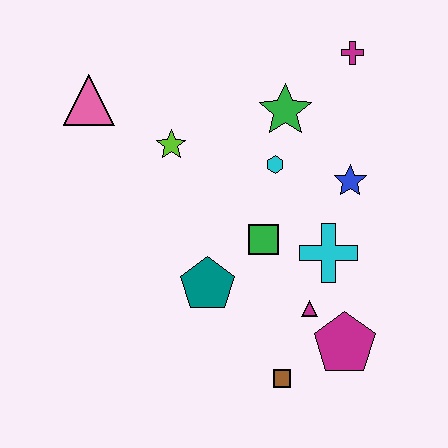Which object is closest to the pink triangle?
The lime star is closest to the pink triangle.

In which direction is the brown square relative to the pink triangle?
The brown square is below the pink triangle.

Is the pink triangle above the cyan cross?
Yes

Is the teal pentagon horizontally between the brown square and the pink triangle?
Yes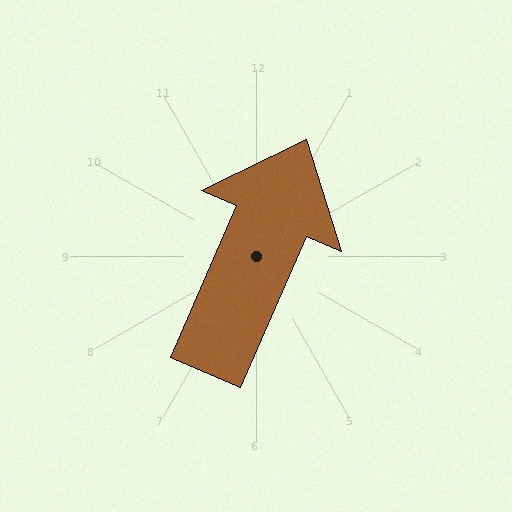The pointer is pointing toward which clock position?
Roughly 1 o'clock.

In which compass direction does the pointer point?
Northeast.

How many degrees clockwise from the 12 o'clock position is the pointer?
Approximately 23 degrees.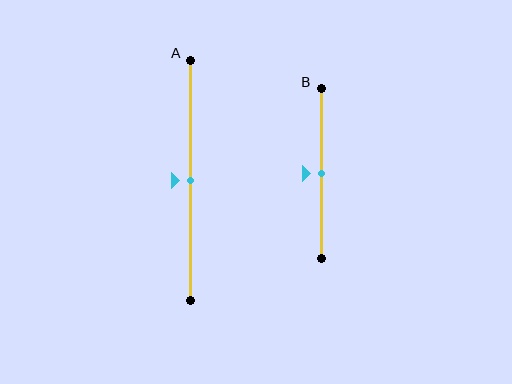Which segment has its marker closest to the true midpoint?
Segment A has its marker closest to the true midpoint.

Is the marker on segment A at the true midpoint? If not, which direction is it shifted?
Yes, the marker on segment A is at the true midpoint.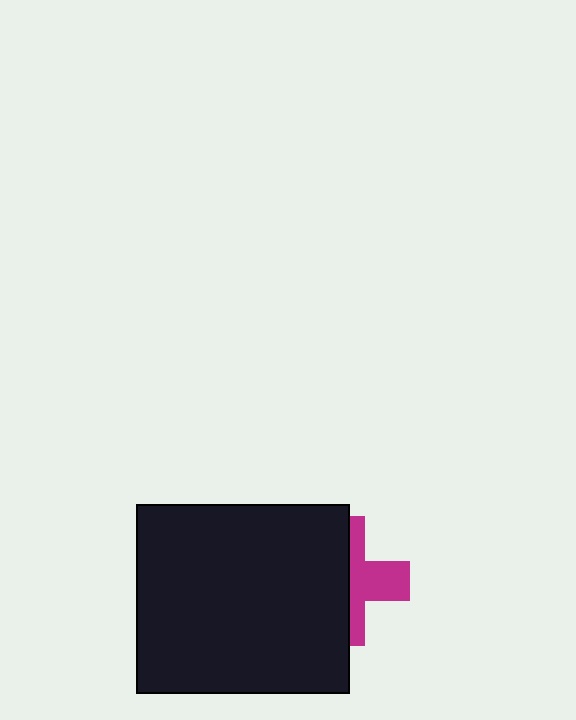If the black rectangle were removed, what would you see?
You would see the complete magenta cross.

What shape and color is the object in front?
The object in front is a black rectangle.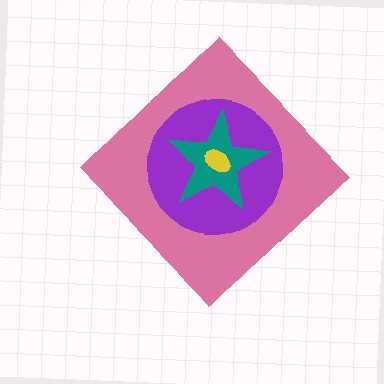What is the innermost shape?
The yellow ellipse.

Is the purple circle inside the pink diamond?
Yes.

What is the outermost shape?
The pink diamond.